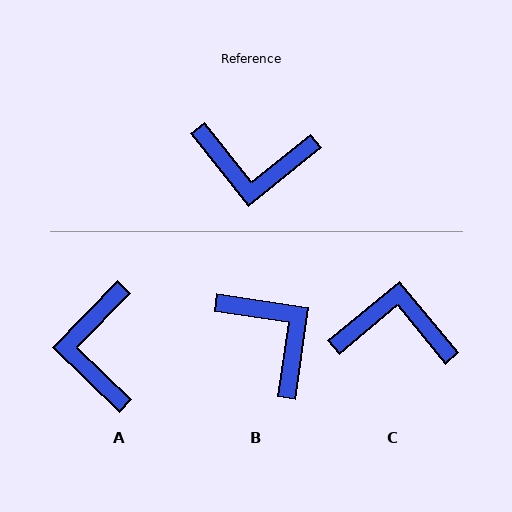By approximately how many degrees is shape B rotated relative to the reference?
Approximately 133 degrees counter-clockwise.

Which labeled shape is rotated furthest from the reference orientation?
C, about 179 degrees away.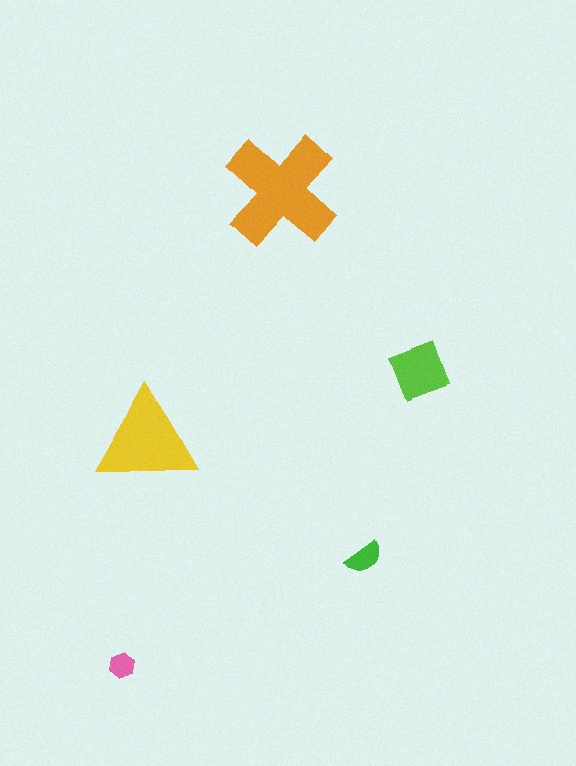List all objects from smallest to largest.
The pink hexagon, the green semicircle, the lime diamond, the yellow triangle, the orange cross.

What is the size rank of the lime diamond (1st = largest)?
3rd.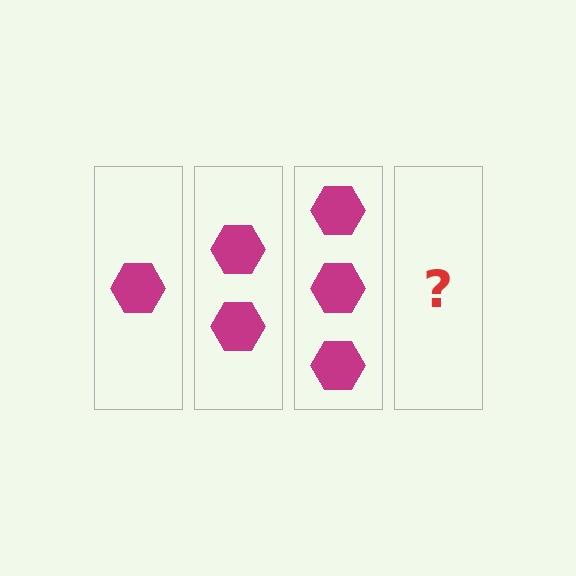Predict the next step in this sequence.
The next step is 4 hexagons.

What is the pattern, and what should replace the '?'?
The pattern is that each step adds one more hexagon. The '?' should be 4 hexagons.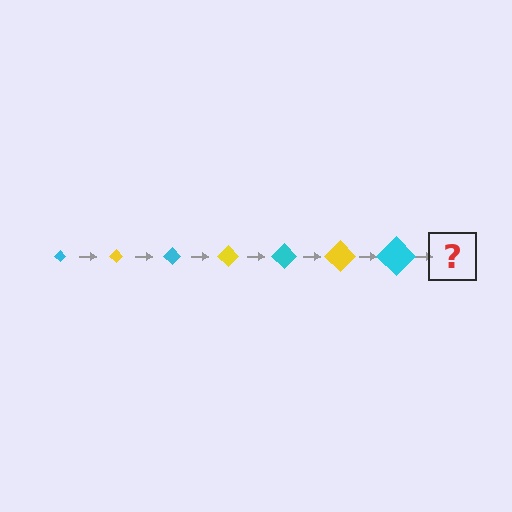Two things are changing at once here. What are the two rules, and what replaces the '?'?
The two rules are that the diamond grows larger each step and the color cycles through cyan and yellow. The '?' should be a yellow diamond, larger than the previous one.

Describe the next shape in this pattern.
It should be a yellow diamond, larger than the previous one.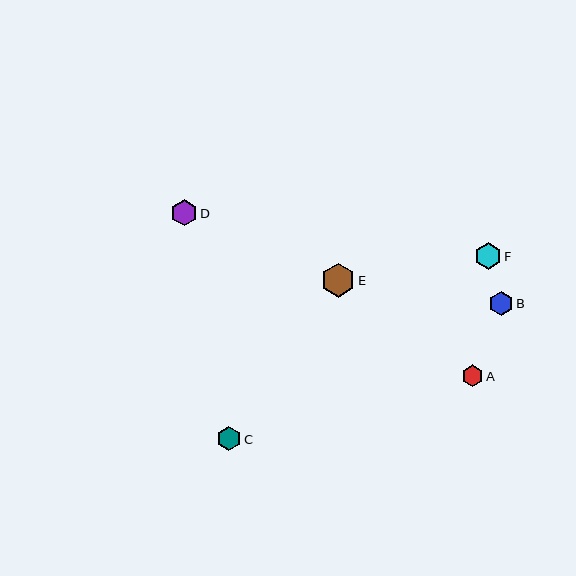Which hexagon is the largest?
Hexagon E is the largest with a size of approximately 33 pixels.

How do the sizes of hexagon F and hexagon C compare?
Hexagon F and hexagon C are approximately the same size.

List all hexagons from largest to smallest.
From largest to smallest: E, F, D, C, B, A.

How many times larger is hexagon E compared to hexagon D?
Hexagon E is approximately 1.3 times the size of hexagon D.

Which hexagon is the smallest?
Hexagon A is the smallest with a size of approximately 22 pixels.